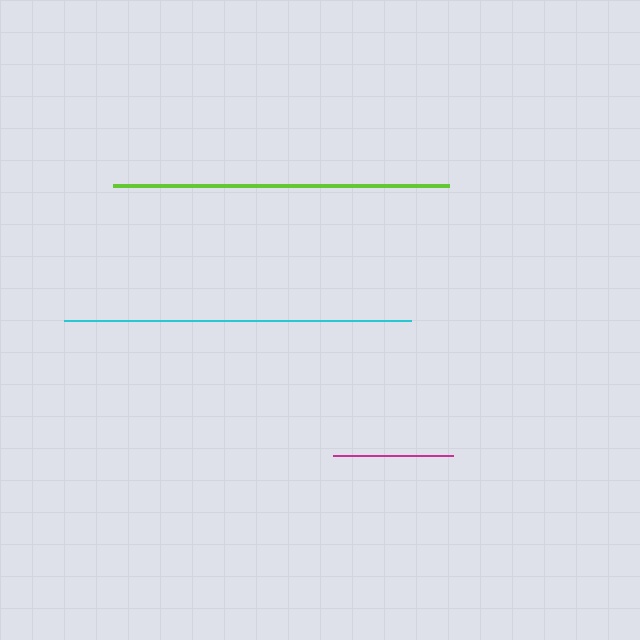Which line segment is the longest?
The cyan line is the longest at approximately 347 pixels.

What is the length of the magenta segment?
The magenta segment is approximately 119 pixels long.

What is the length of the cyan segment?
The cyan segment is approximately 347 pixels long.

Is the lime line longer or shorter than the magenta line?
The lime line is longer than the magenta line.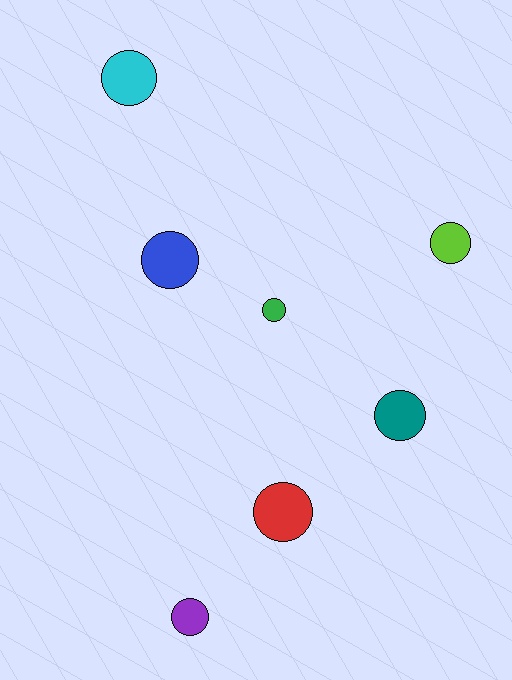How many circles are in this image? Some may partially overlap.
There are 7 circles.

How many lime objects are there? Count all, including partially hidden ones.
There is 1 lime object.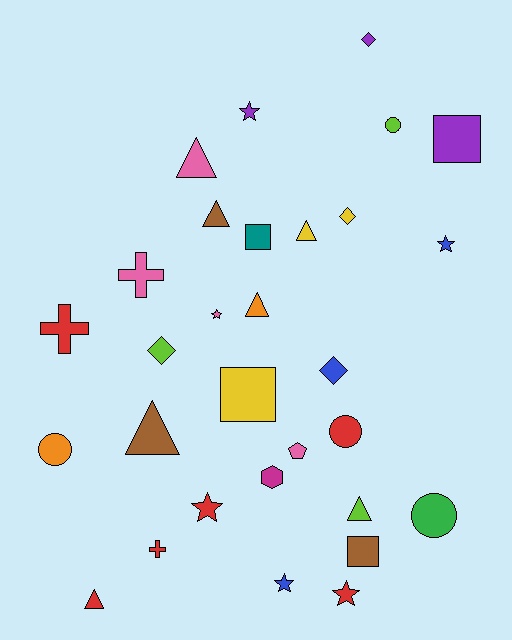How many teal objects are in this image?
There is 1 teal object.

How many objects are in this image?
There are 30 objects.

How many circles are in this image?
There are 4 circles.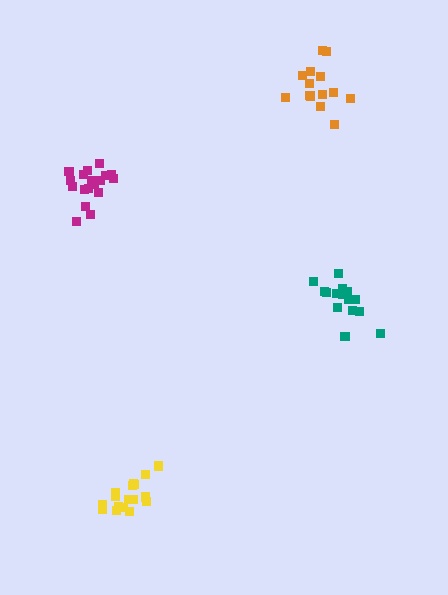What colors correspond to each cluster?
The clusters are colored: teal, magenta, orange, yellow.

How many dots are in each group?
Group 1: 15 dots, Group 2: 19 dots, Group 3: 14 dots, Group 4: 17 dots (65 total).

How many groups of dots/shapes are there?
There are 4 groups.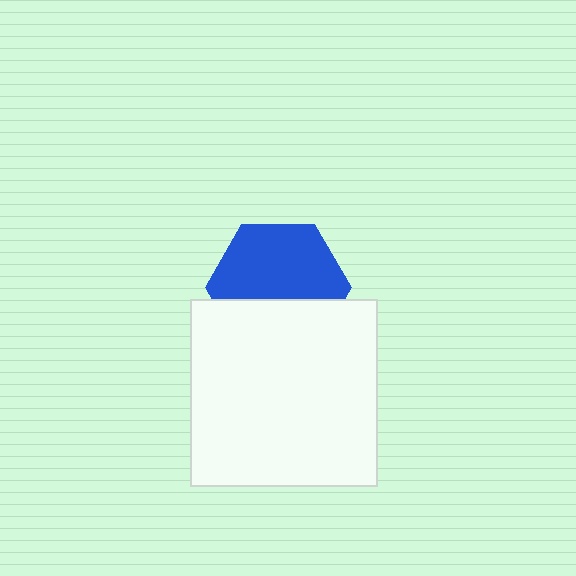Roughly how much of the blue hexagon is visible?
About half of it is visible (roughly 62%).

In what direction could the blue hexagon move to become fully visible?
The blue hexagon could move up. That would shift it out from behind the white square entirely.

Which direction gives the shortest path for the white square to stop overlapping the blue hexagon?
Moving down gives the shortest separation.